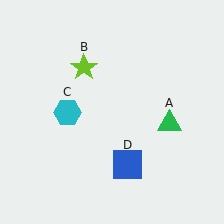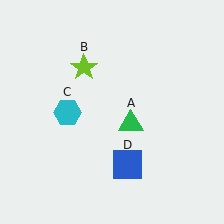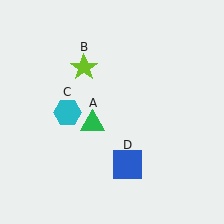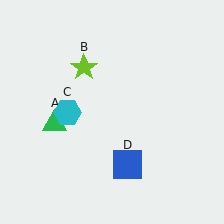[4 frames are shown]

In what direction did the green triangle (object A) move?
The green triangle (object A) moved left.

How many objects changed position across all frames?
1 object changed position: green triangle (object A).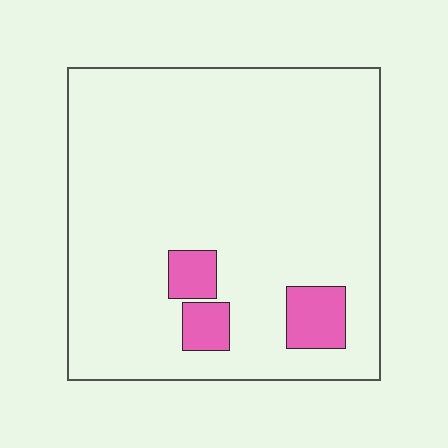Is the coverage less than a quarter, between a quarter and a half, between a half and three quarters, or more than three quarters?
Less than a quarter.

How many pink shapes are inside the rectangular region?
3.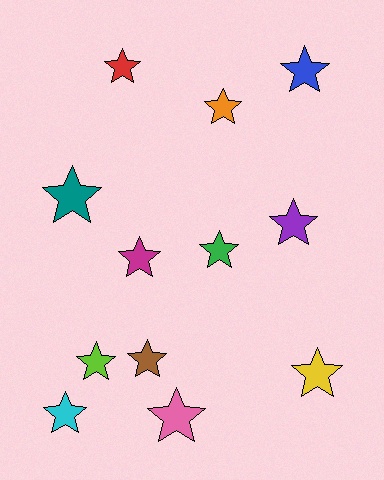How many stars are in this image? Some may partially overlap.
There are 12 stars.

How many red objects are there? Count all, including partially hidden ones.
There is 1 red object.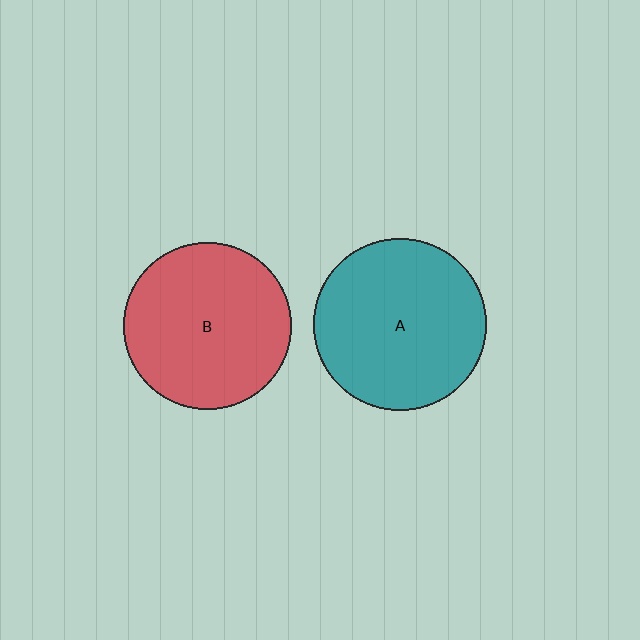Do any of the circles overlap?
No, none of the circles overlap.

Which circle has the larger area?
Circle A (teal).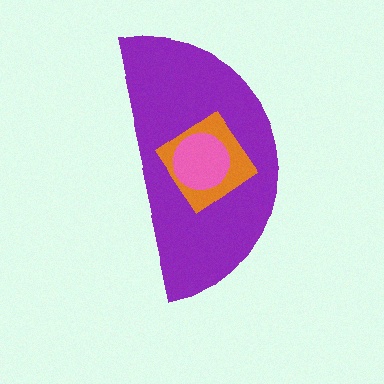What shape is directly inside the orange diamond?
The pink circle.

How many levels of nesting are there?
3.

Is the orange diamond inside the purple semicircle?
Yes.